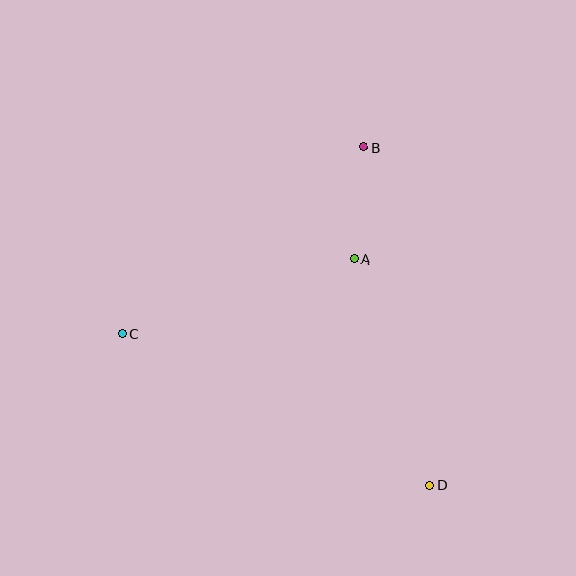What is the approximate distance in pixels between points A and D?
The distance between A and D is approximately 239 pixels.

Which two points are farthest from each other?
Points B and D are farthest from each other.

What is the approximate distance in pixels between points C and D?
The distance between C and D is approximately 343 pixels.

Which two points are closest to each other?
Points A and B are closest to each other.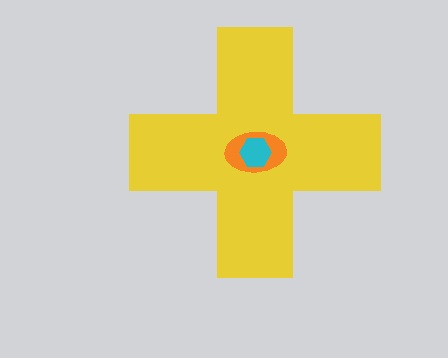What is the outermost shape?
The yellow cross.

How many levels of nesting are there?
3.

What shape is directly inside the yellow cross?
The orange ellipse.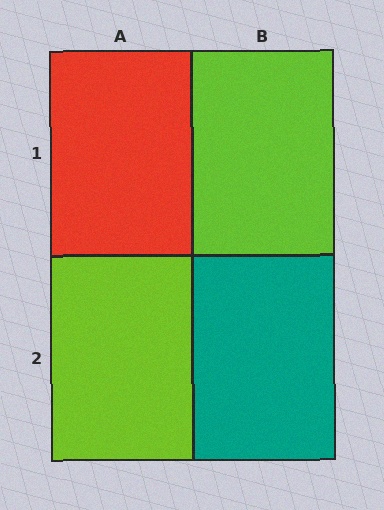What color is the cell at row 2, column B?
Teal.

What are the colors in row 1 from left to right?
Red, lime.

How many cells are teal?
1 cell is teal.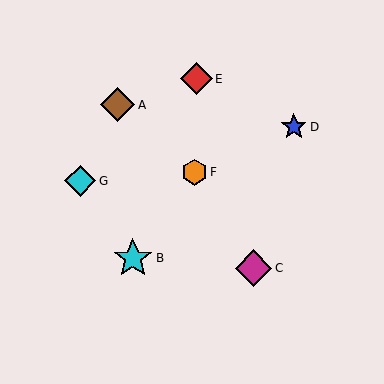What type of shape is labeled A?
Shape A is a brown diamond.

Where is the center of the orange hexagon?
The center of the orange hexagon is at (194, 172).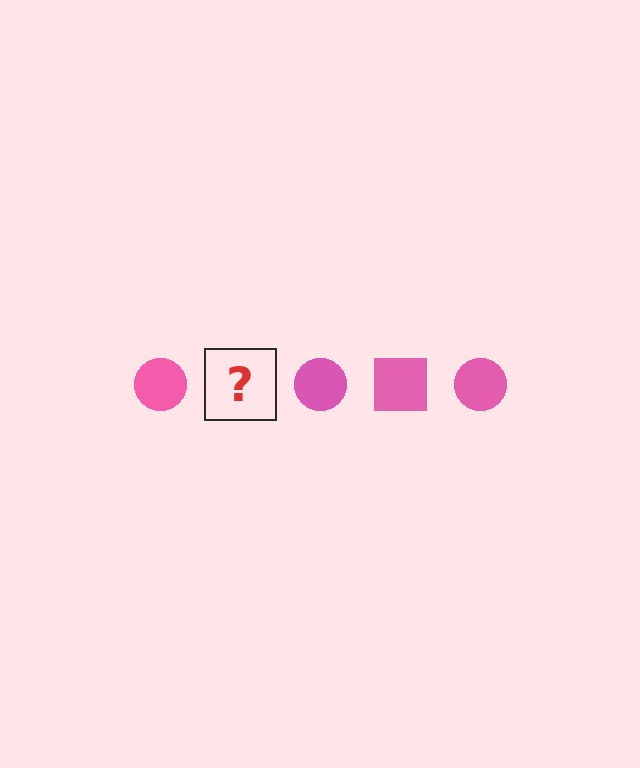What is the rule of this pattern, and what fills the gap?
The rule is that the pattern cycles through circle, square shapes in pink. The gap should be filled with a pink square.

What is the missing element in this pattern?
The missing element is a pink square.